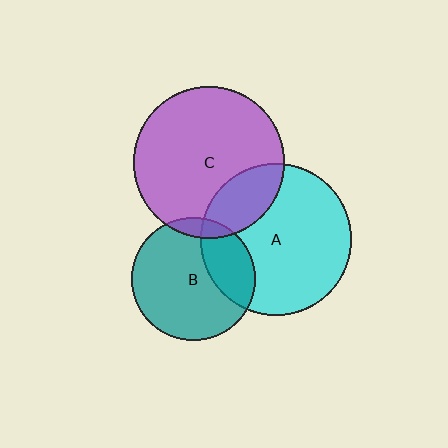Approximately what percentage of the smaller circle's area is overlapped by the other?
Approximately 10%.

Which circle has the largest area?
Circle C (purple).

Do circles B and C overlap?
Yes.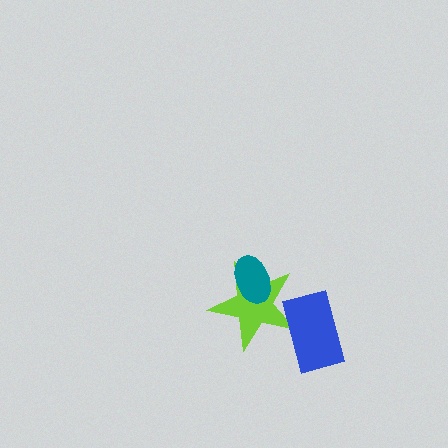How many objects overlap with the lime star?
2 objects overlap with the lime star.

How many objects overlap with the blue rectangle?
1 object overlaps with the blue rectangle.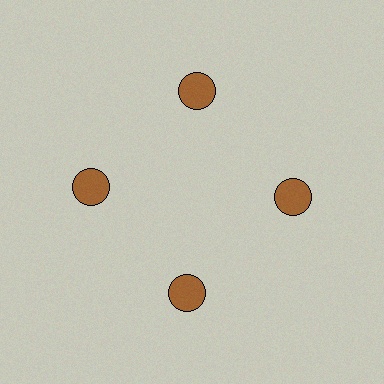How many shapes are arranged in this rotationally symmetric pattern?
There are 4 shapes, arranged in 4 groups of 1.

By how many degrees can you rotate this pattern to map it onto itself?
The pattern maps onto itself every 90 degrees of rotation.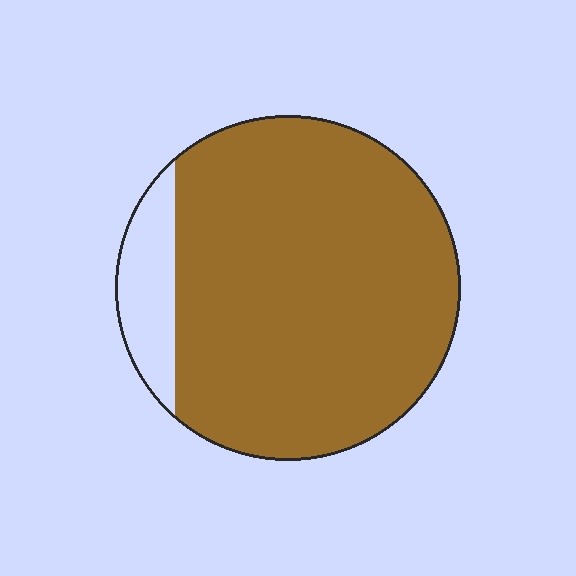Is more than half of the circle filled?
Yes.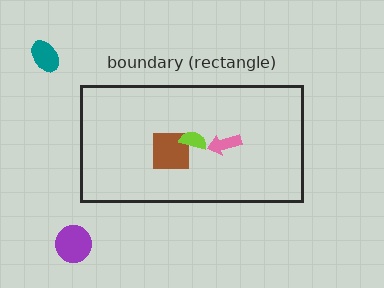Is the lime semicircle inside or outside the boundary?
Inside.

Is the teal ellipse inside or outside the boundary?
Outside.